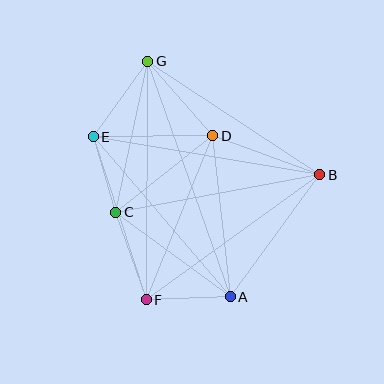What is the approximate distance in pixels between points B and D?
The distance between B and D is approximately 114 pixels.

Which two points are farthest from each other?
Points A and G are farthest from each other.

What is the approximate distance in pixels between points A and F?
The distance between A and F is approximately 84 pixels.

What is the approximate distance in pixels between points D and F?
The distance between D and F is approximately 177 pixels.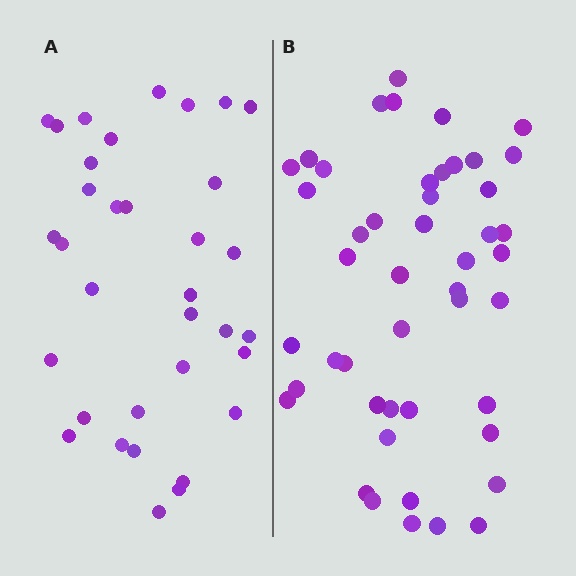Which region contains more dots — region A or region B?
Region B (the right region) has more dots.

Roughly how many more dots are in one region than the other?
Region B has approximately 15 more dots than region A.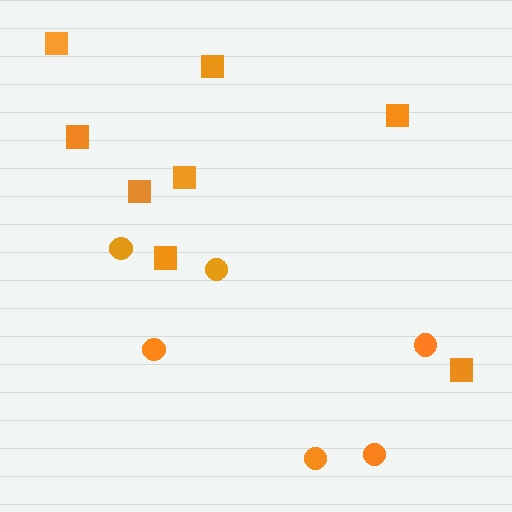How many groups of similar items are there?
There are 2 groups: one group of circles (6) and one group of squares (8).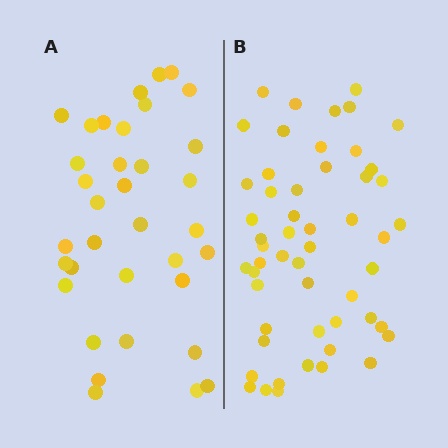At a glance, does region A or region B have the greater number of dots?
Region B (the right region) has more dots.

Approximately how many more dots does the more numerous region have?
Region B has approximately 20 more dots than region A.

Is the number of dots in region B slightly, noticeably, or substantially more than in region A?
Region B has substantially more. The ratio is roughly 1.5 to 1.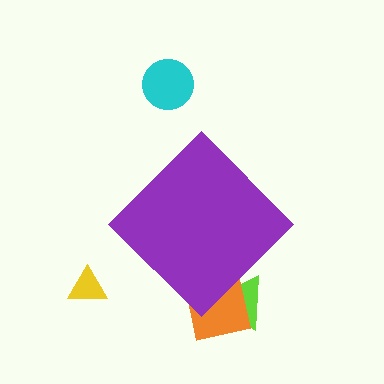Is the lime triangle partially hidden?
Yes, the lime triangle is partially hidden behind the purple diamond.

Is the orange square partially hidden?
Yes, the orange square is partially hidden behind the purple diamond.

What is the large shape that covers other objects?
A purple diamond.